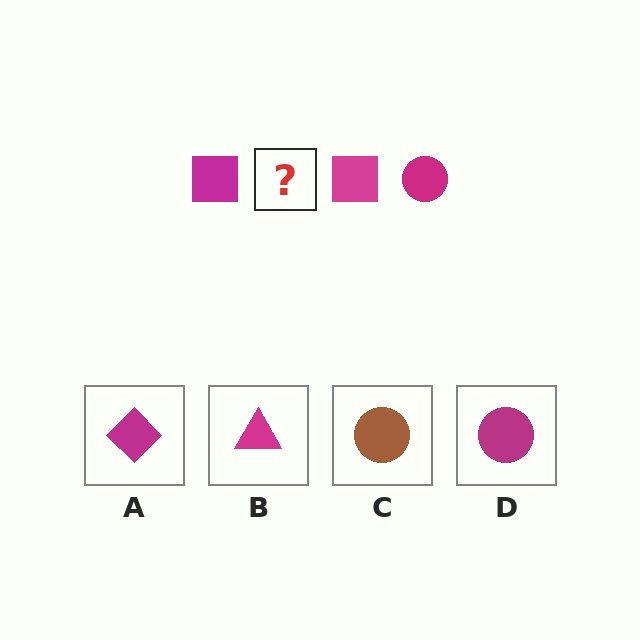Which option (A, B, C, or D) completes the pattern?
D.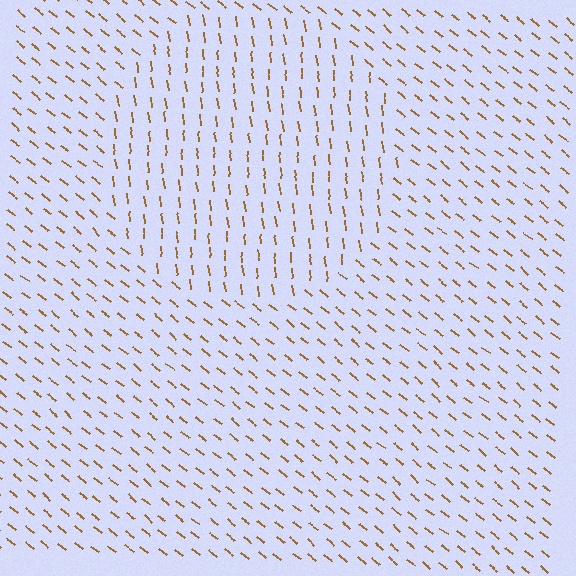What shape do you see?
I see a circle.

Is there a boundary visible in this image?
Yes, there is a texture boundary formed by a change in line orientation.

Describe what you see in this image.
The image is filled with small brown line segments. A circle region in the image has lines oriented differently from the surrounding lines, creating a visible texture boundary.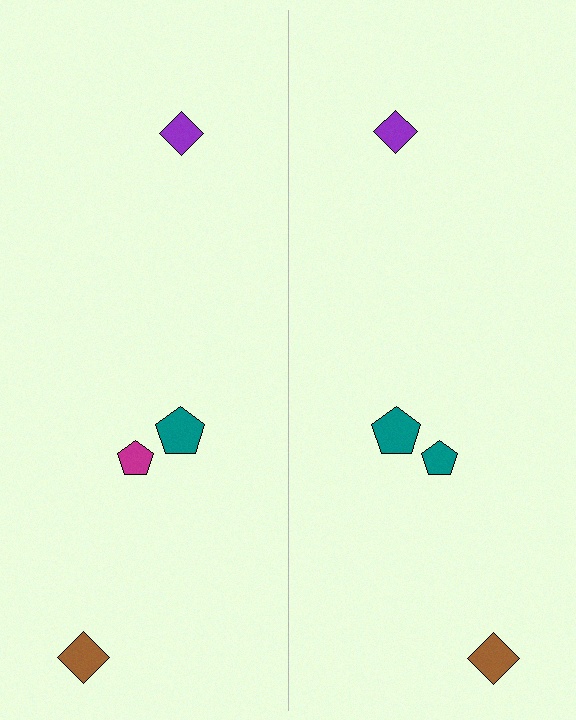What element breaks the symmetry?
The teal pentagon on the right side breaks the symmetry — its mirror counterpart is magenta.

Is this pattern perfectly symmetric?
No, the pattern is not perfectly symmetric. The teal pentagon on the right side breaks the symmetry — its mirror counterpart is magenta.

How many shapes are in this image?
There are 8 shapes in this image.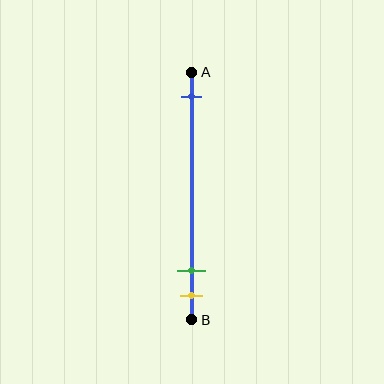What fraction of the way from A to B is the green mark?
The green mark is approximately 80% (0.8) of the way from A to B.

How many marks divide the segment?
There are 3 marks dividing the segment.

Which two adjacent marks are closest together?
The green and yellow marks are the closest adjacent pair.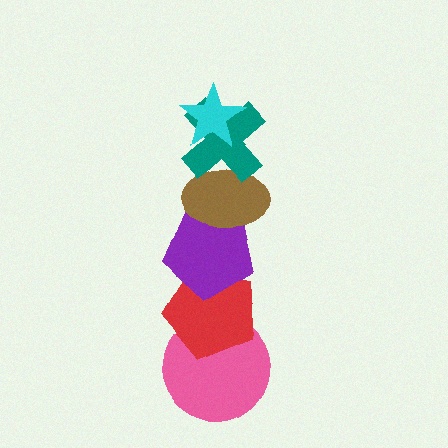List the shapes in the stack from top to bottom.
From top to bottom: the cyan star, the teal cross, the brown ellipse, the purple pentagon, the red pentagon, the pink circle.